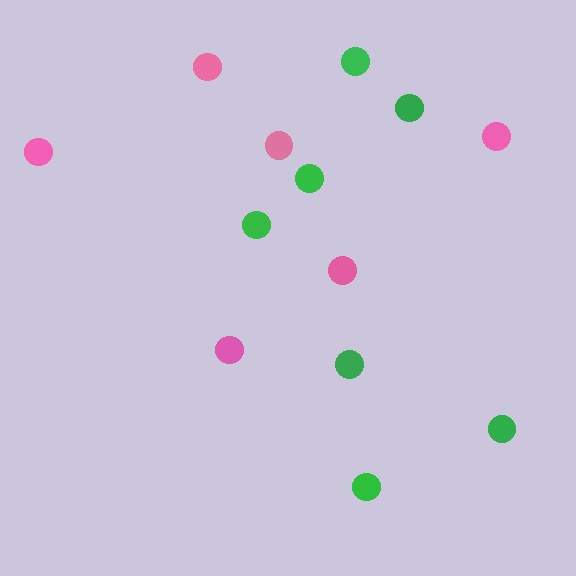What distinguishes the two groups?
There are 2 groups: one group of green circles (7) and one group of pink circles (6).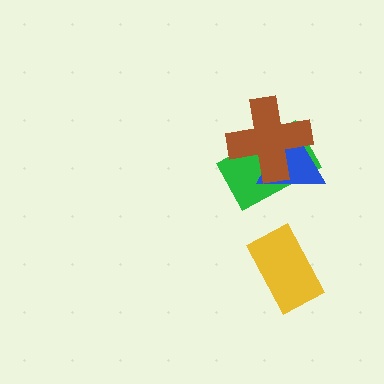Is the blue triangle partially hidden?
Yes, it is partially covered by another shape.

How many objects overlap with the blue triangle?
2 objects overlap with the blue triangle.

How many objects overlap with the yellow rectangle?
0 objects overlap with the yellow rectangle.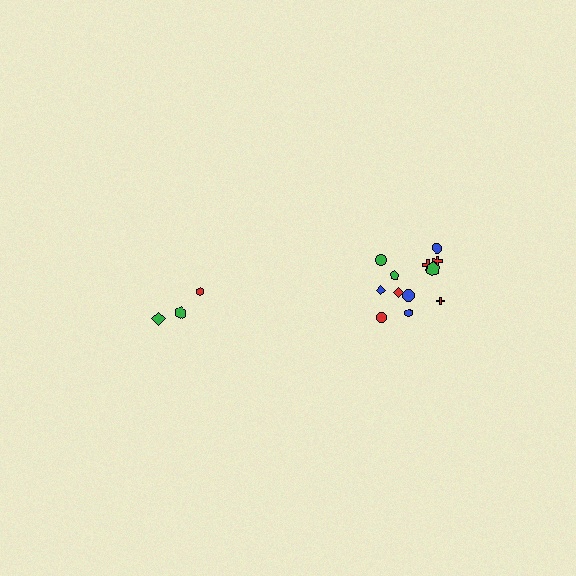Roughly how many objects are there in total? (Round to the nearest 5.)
Roughly 15 objects in total.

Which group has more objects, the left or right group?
The right group.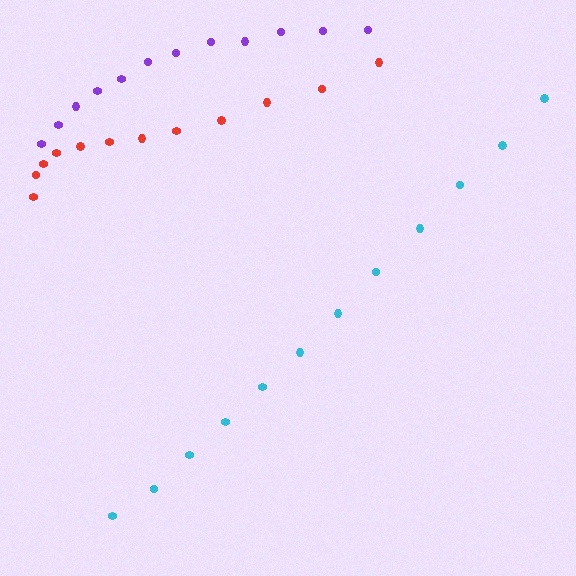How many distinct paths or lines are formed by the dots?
There are 3 distinct paths.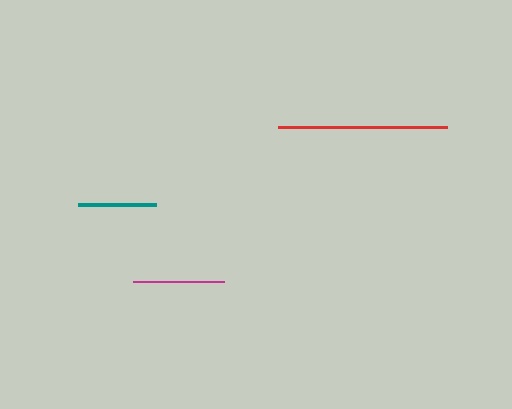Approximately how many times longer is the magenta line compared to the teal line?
The magenta line is approximately 1.2 times the length of the teal line.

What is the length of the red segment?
The red segment is approximately 169 pixels long.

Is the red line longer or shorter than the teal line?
The red line is longer than the teal line.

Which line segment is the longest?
The red line is the longest at approximately 169 pixels.